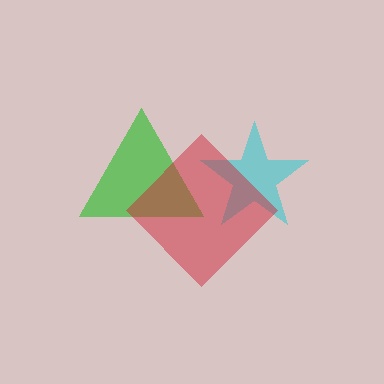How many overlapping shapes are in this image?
There are 3 overlapping shapes in the image.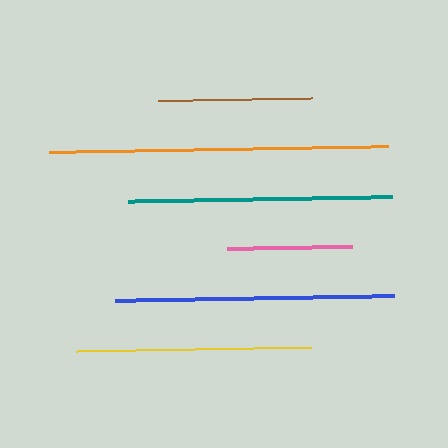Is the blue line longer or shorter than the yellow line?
The blue line is longer than the yellow line.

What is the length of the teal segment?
The teal segment is approximately 264 pixels long.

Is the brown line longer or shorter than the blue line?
The blue line is longer than the brown line.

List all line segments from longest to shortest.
From longest to shortest: orange, blue, teal, yellow, brown, pink.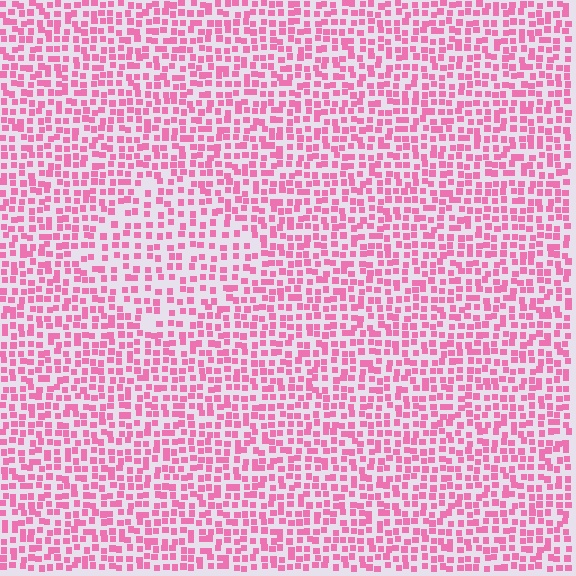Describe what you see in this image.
The image contains small pink elements arranged at two different densities. A diamond-shaped region is visible where the elements are less densely packed than the surrounding area.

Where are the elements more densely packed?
The elements are more densely packed outside the diamond boundary.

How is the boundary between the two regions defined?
The boundary is defined by a change in element density (approximately 1.5x ratio). All elements are the same color, size, and shape.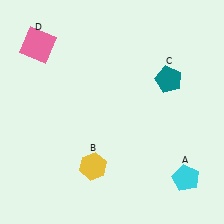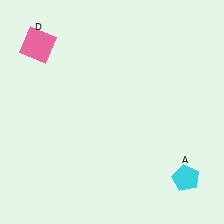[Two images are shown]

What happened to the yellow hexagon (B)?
The yellow hexagon (B) was removed in Image 2. It was in the bottom-left area of Image 1.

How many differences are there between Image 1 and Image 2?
There are 2 differences between the two images.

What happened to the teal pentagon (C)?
The teal pentagon (C) was removed in Image 2. It was in the top-right area of Image 1.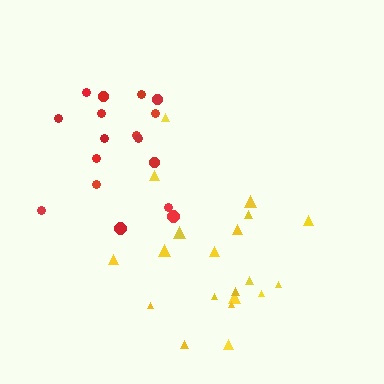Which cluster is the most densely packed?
Red.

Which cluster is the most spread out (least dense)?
Yellow.